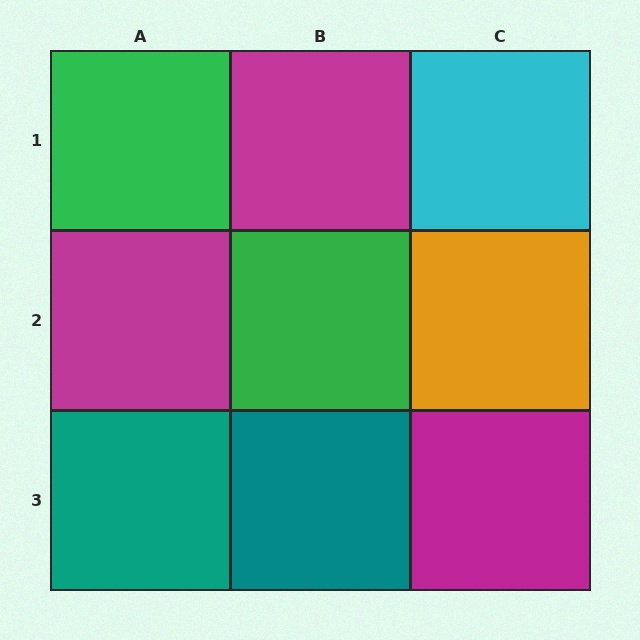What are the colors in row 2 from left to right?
Magenta, green, orange.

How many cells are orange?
1 cell is orange.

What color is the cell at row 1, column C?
Cyan.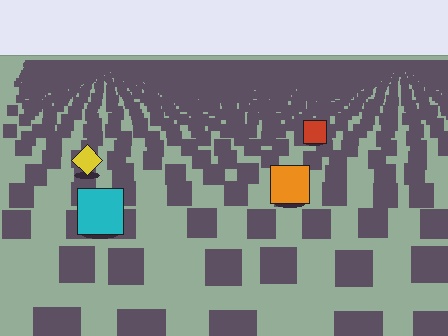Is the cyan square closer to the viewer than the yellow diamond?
Yes. The cyan square is closer — you can tell from the texture gradient: the ground texture is coarser near it.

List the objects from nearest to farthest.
From nearest to farthest: the cyan square, the orange square, the yellow diamond, the red square.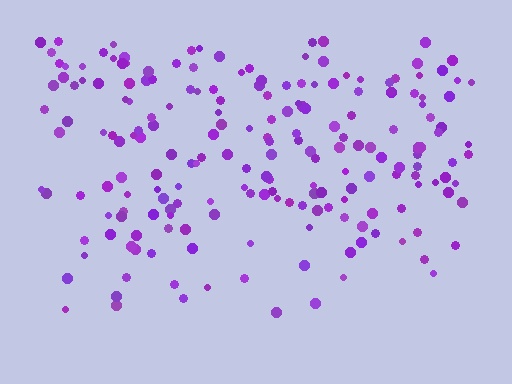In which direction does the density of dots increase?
From bottom to top, with the top side densest.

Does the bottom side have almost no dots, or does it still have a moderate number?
Still a moderate number, just noticeably fewer than the top.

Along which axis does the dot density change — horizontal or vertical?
Vertical.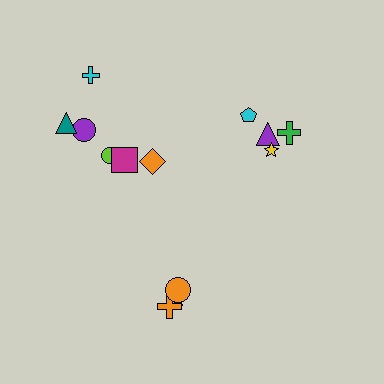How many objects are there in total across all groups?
There are 13 objects.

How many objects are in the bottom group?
There are 3 objects.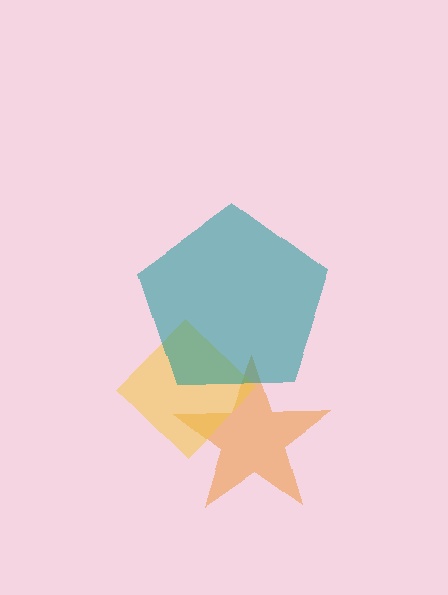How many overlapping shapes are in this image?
There are 3 overlapping shapes in the image.